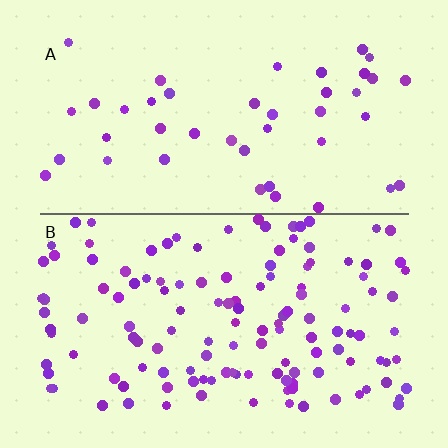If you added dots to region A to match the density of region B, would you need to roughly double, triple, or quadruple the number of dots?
Approximately triple.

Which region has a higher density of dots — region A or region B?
B (the bottom).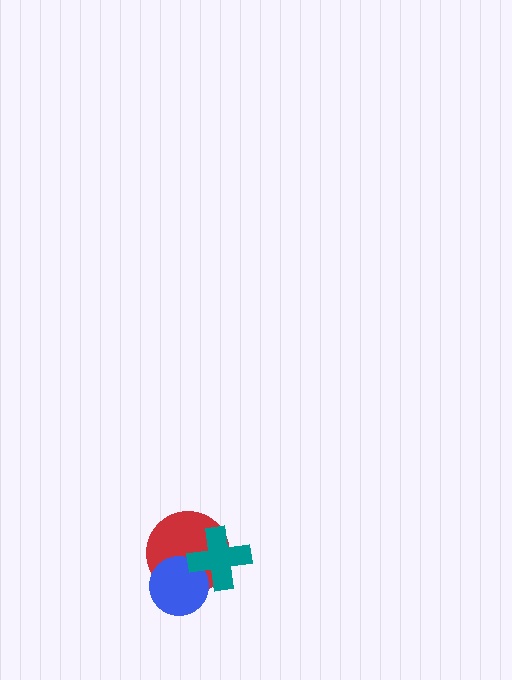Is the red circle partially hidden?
Yes, it is partially covered by another shape.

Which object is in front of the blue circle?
The teal cross is in front of the blue circle.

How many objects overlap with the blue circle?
2 objects overlap with the blue circle.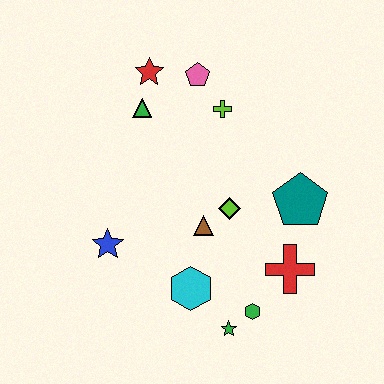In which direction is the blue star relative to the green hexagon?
The blue star is to the left of the green hexagon.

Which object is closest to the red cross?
The green hexagon is closest to the red cross.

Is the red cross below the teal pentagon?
Yes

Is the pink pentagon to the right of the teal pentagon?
No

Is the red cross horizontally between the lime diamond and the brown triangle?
No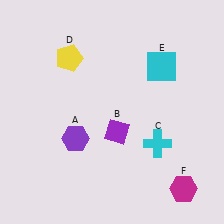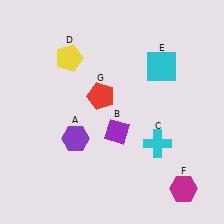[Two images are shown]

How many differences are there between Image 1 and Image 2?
There is 1 difference between the two images.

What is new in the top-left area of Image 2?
A red pentagon (G) was added in the top-left area of Image 2.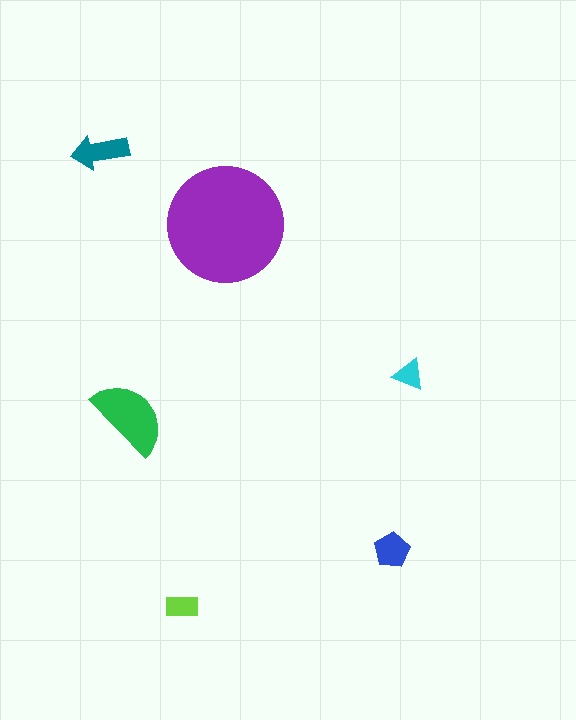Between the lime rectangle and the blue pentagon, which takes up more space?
The blue pentagon.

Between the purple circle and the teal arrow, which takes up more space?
The purple circle.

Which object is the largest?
The purple circle.